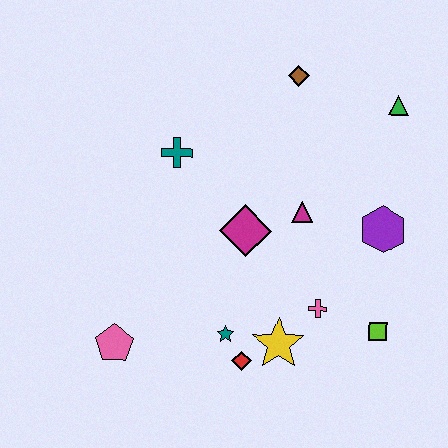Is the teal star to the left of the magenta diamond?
Yes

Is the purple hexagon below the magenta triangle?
Yes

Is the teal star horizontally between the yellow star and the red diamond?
No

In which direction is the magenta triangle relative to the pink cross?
The magenta triangle is above the pink cross.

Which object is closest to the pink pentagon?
The teal star is closest to the pink pentagon.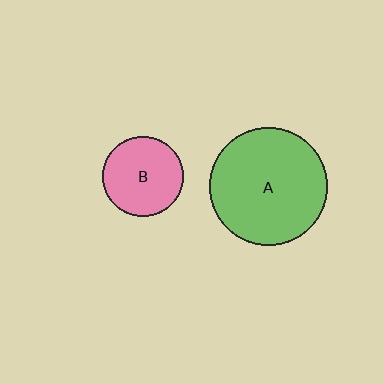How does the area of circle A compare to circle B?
Approximately 2.2 times.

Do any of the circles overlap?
No, none of the circles overlap.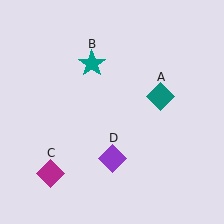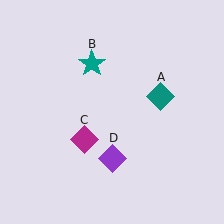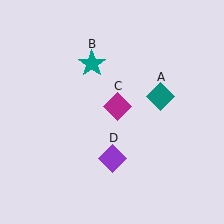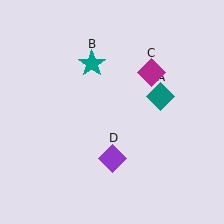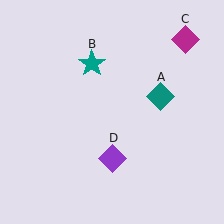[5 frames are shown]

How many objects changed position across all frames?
1 object changed position: magenta diamond (object C).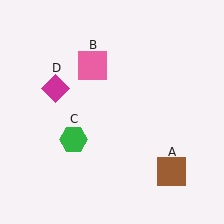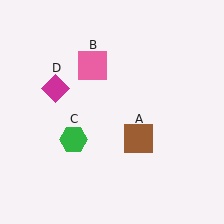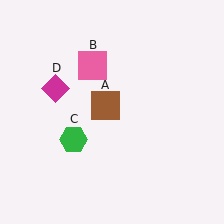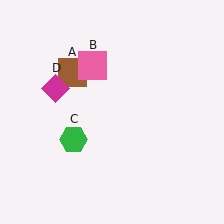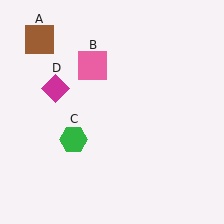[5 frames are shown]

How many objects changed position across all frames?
1 object changed position: brown square (object A).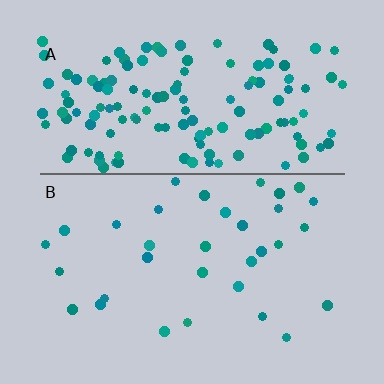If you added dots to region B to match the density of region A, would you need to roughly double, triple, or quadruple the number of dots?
Approximately quadruple.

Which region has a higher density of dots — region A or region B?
A (the top).